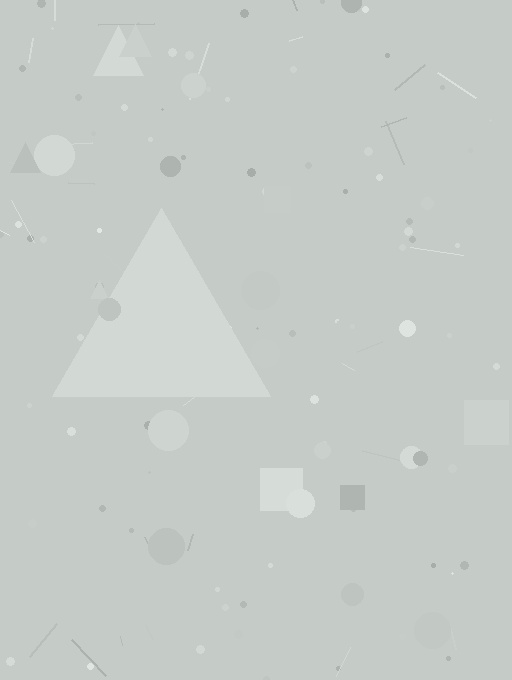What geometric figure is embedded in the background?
A triangle is embedded in the background.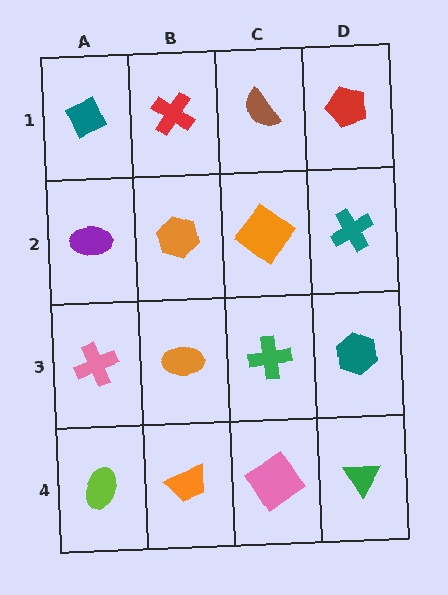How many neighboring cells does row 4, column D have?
2.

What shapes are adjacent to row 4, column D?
A teal hexagon (row 3, column D), a pink diamond (row 4, column C).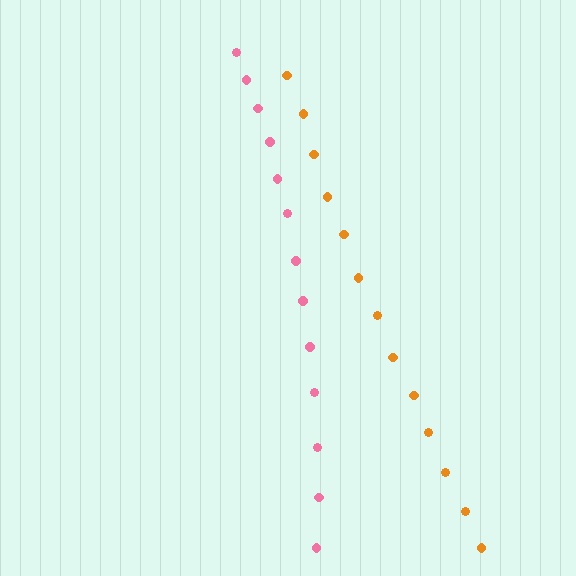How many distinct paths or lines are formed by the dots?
There are 2 distinct paths.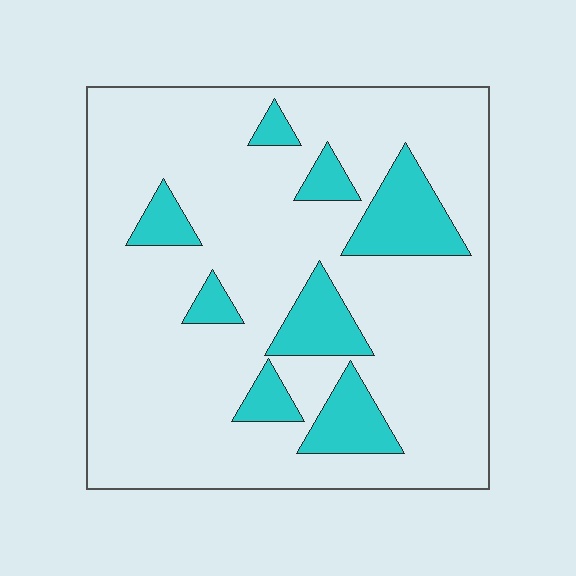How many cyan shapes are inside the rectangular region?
8.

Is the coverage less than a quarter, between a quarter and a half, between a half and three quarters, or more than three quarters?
Less than a quarter.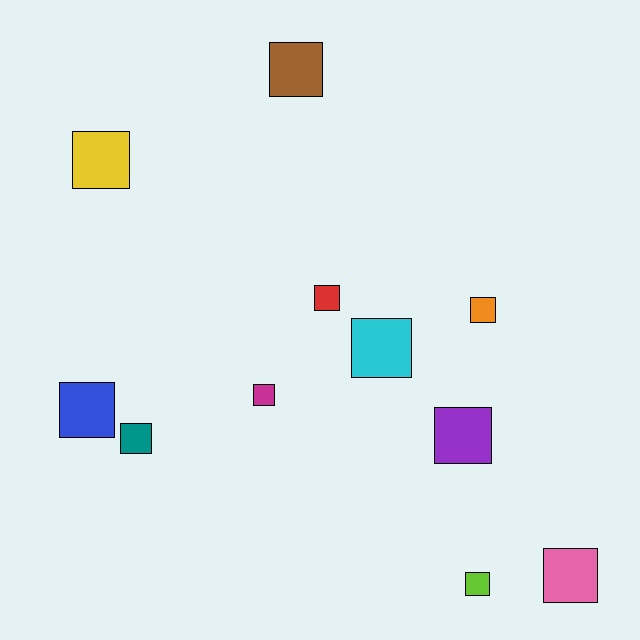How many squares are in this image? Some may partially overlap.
There are 11 squares.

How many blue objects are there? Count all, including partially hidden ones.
There is 1 blue object.